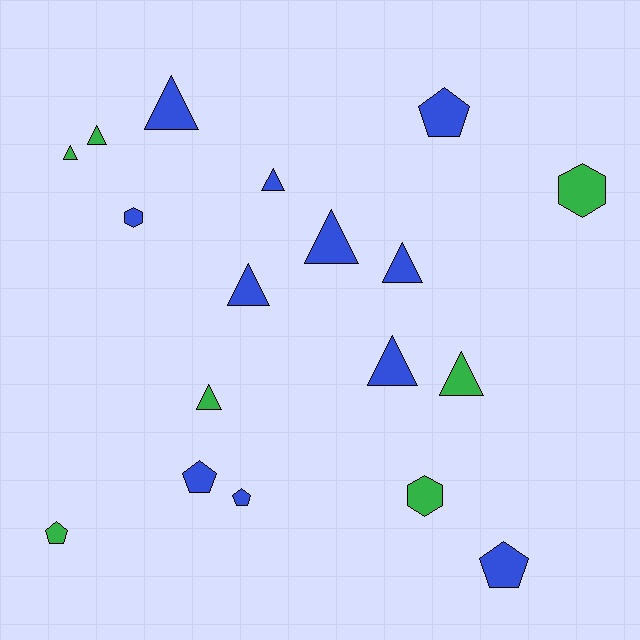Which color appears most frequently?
Blue, with 11 objects.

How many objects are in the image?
There are 18 objects.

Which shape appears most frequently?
Triangle, with 10 objects.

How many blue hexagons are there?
There is 1 blue hexagon.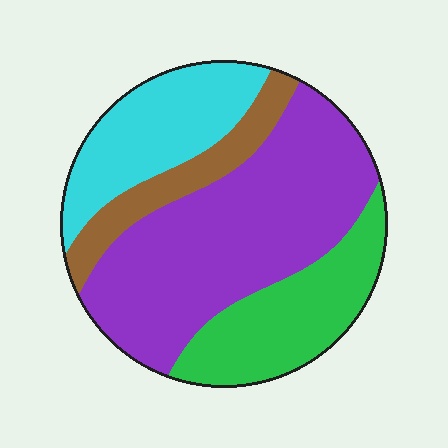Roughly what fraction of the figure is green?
Green takes up about one fifth (1/5) of the figure.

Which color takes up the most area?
Purple, at roughly 45%.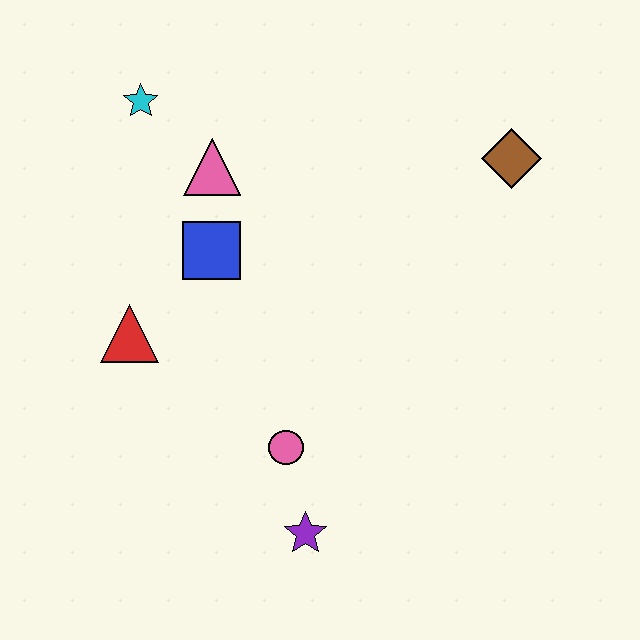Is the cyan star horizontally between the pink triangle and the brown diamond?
No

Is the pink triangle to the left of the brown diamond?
Yes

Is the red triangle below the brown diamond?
Yes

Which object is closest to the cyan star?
The pink triangle is closest to the cyan star.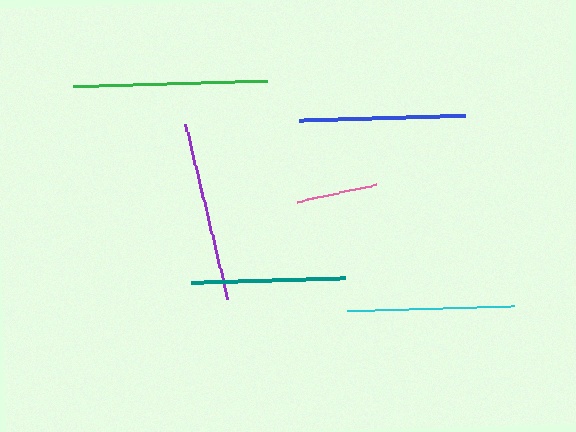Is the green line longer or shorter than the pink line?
The green line is longer than the pink line.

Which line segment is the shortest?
The pink line is the shortest at approximately 81 pixels.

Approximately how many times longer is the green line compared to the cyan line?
The green line is approximately 1.2 times the length of the cyan line.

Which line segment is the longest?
The green line is the longest at approximately 194 pixels.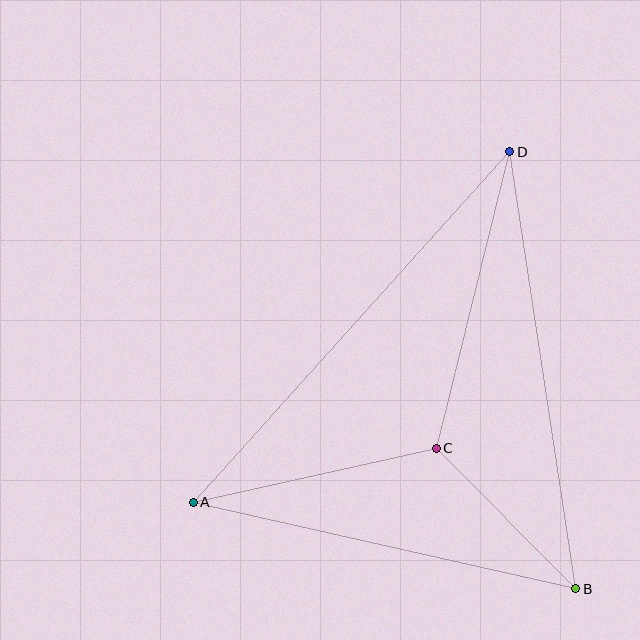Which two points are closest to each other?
Points B and C are closest to each other.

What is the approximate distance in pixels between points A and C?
The distance between A and C is approximately 249 pixels.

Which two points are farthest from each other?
Points A and D are farthest from each other.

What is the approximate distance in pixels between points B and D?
The distance between B and D is approximately 442 pixels.